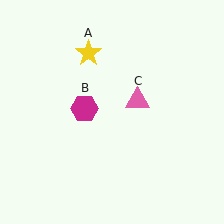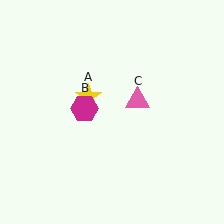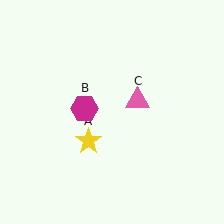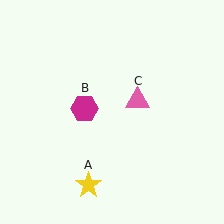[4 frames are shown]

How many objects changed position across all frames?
1 object changed position: yellow star (object A).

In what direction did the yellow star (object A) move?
The yellow star (object A) moved down.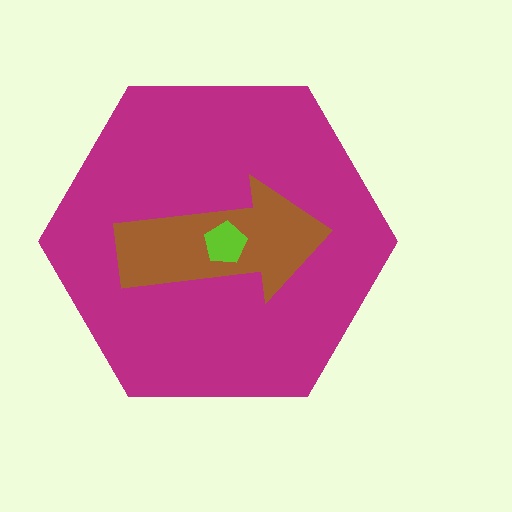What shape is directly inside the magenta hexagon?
The brown arrow.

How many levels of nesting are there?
3.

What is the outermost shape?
The magenta hexagon.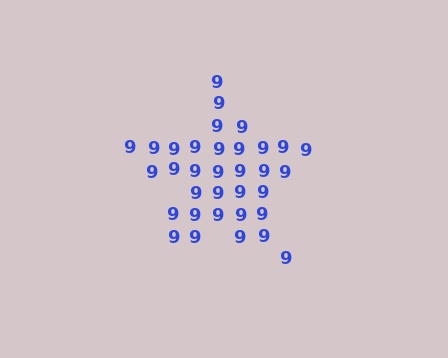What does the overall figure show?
The overall figure shows a star.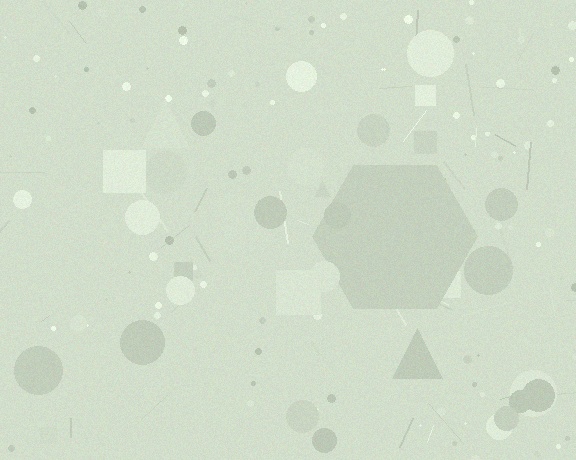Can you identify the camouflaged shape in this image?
The camouflaged shape is a hexagon.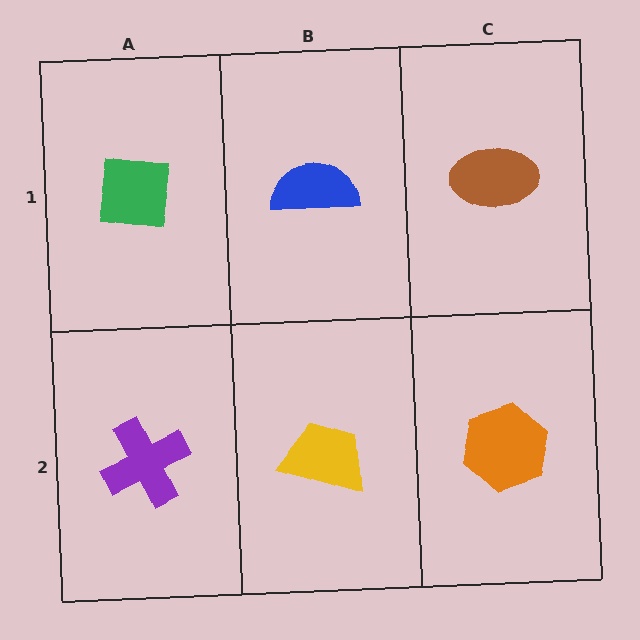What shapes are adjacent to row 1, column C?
An orange hexagon (row 2, column C), a blue semicircle (row 1, column B).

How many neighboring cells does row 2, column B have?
3.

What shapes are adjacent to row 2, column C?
A brown ellipse (row 1, column C), a yellow trapezoid (row 2, column B).